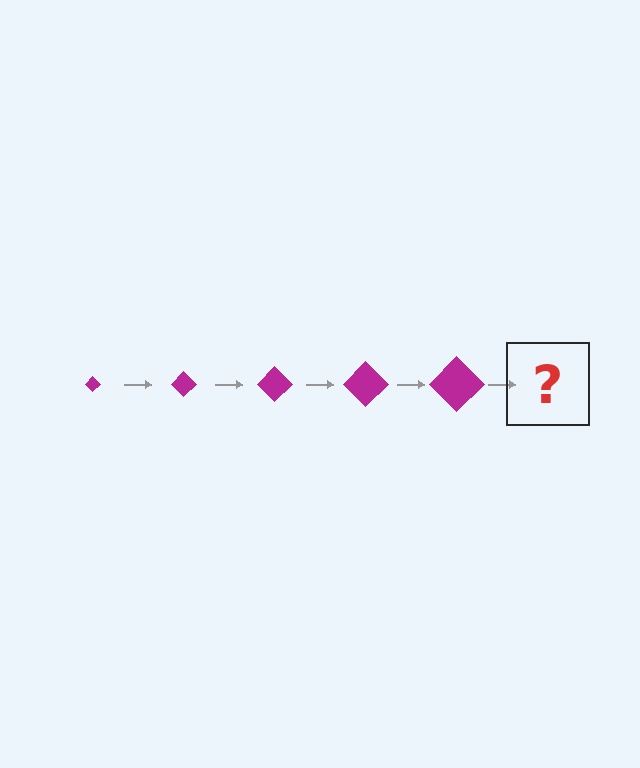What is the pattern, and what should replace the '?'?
The pattern is that the diamond gets progressively larger each step. The '?' should be a magenta diamond, larger than the previous one.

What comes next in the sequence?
The next element should be a magenta diamond, larger than the previous one.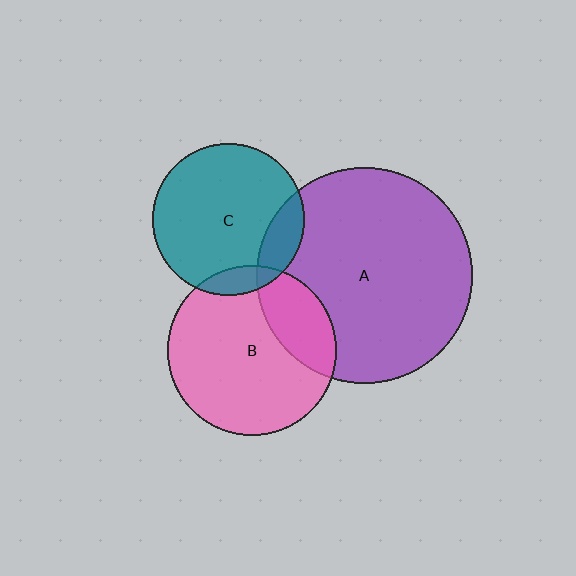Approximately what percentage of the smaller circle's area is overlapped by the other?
Approximately 25%.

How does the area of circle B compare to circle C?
Approximately 1.2 times.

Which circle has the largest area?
Circle A (purple).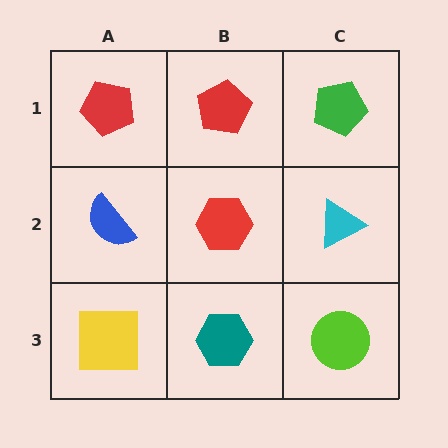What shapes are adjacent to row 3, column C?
A cyan triangle (row 2, column C), a teal hexagon (row 3, column B).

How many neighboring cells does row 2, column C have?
3.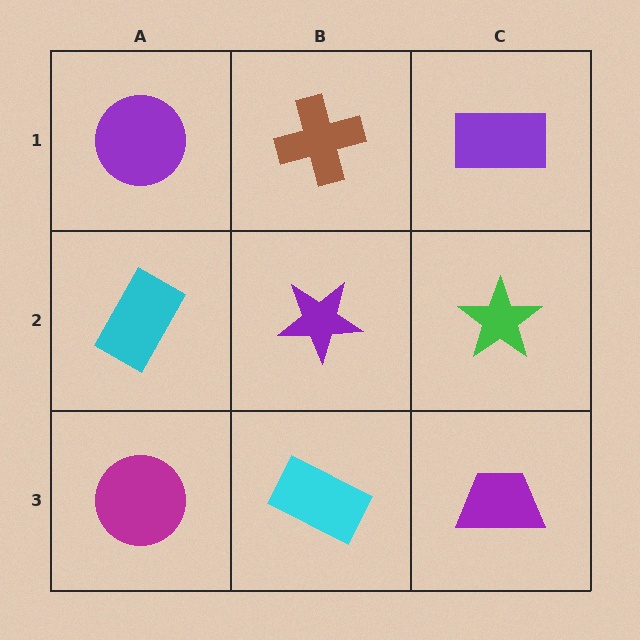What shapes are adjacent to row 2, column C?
A purple rectangle (row 1, column C), a purple trapezoid (row 3, column C), a purple star (row 2, column B).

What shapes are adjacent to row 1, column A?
A cyan rectangle (row 2, column A), a brown cross (row 1, column B).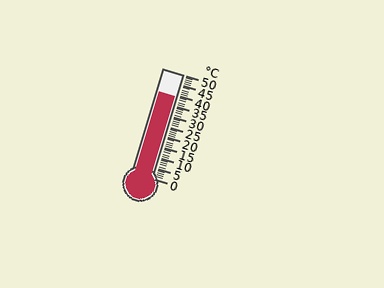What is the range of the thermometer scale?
The thermometer scale ranges from 0°C to 50°C.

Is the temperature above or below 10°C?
The temperature is above 10°C.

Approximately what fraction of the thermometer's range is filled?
The thermometer is filled to approximately 80% of its range.